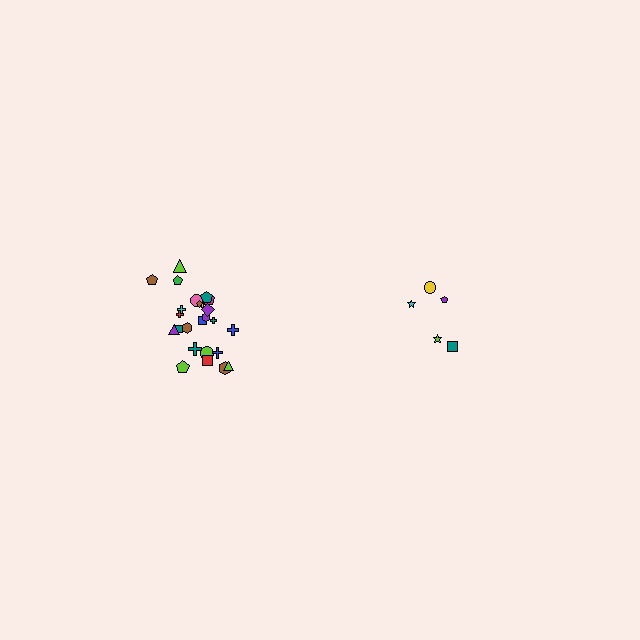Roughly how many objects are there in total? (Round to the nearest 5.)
Roughly 30 objects in total.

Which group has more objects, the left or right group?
The left group.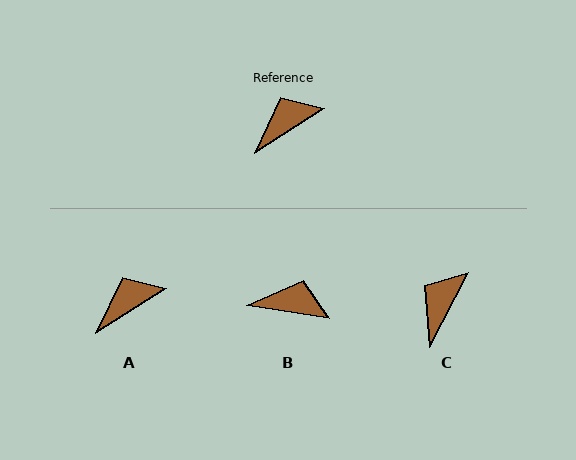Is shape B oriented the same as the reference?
No, it is off by about 42 degrees.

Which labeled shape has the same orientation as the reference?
A.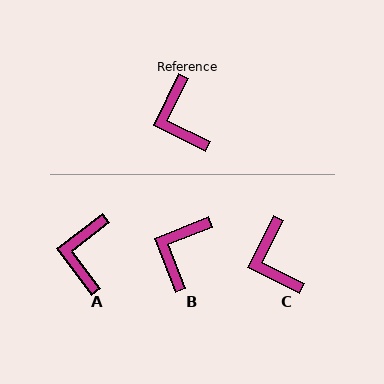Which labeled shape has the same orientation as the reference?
C.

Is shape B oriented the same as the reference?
No, it is off by about 42 degrees.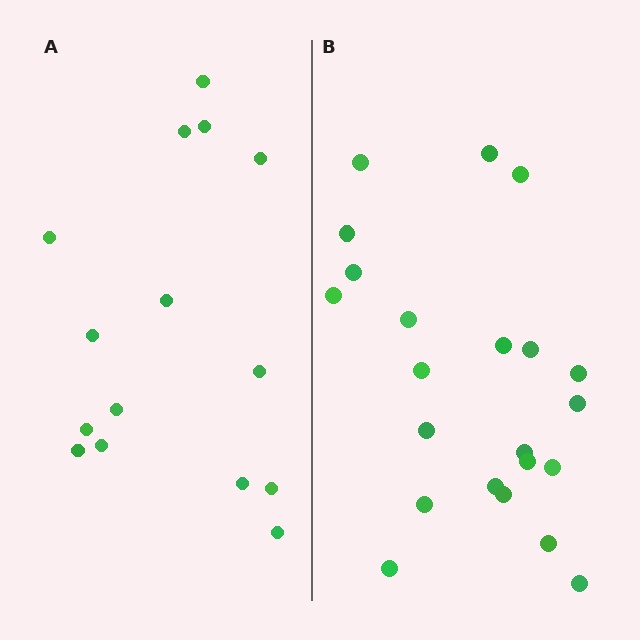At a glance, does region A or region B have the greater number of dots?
Region B (the right region) has more dots.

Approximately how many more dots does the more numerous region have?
Region B has roughly 8 or so more dots than region A.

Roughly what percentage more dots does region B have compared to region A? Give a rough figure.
About 45% more.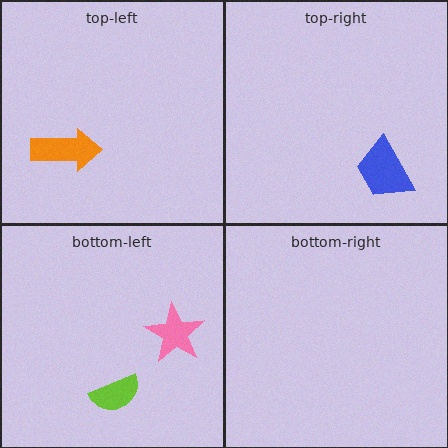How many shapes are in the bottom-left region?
2.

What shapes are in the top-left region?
The orange arrow.